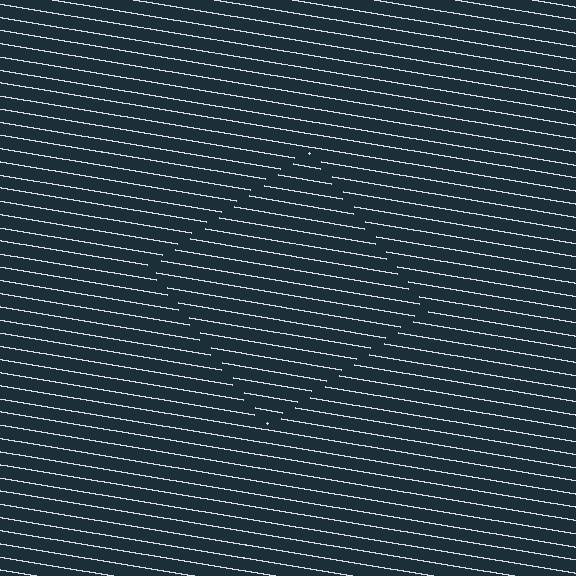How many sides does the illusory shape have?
4 sides — the line-ends trace a square.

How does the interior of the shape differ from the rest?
The interior of the shape contains the same grating, shifted by half a period — the contour is defined by the phase discontinuity where line-ends from the inner and outer gratings abut.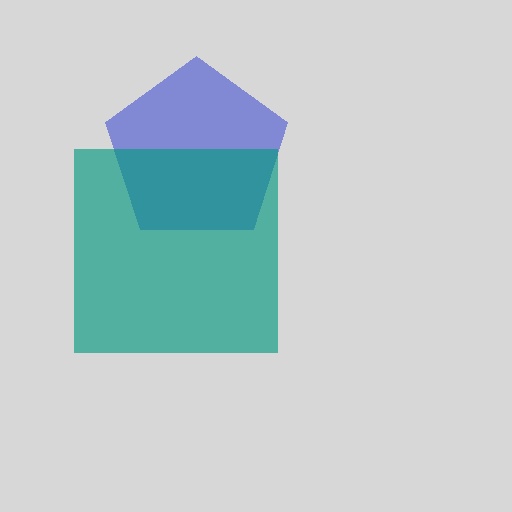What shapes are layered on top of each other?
The layered shapes are: a blue pentagon, a teal square.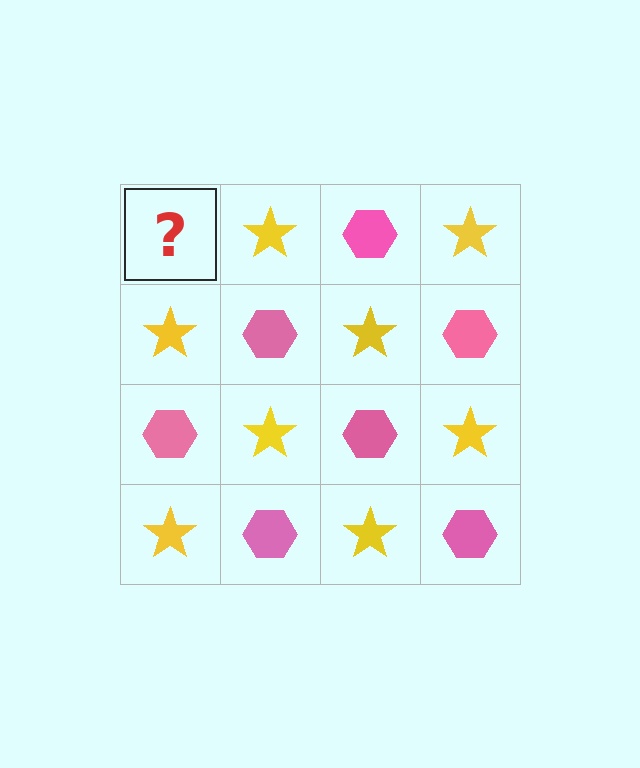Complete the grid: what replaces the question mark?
The question mark should be replaced with a pink hexagon.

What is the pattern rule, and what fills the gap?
The rule is that it alternates pink hexagon and yellow star in a checkerboard pattern. The gap should be filled with a pink hexagon.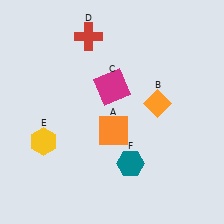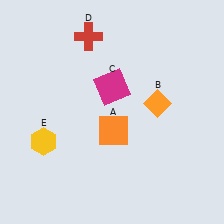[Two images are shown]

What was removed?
The teal hexagon (F) was removed in Image 2.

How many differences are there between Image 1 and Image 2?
There is 1 difference between the two images.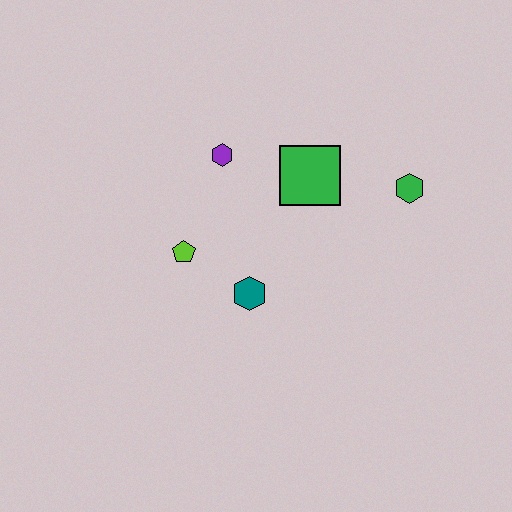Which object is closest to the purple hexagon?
The green square is closest to the purple hexagon.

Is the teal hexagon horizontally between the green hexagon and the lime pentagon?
Yes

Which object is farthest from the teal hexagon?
The green hexagon is farthest from the teal hexagon.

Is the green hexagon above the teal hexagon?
Yes